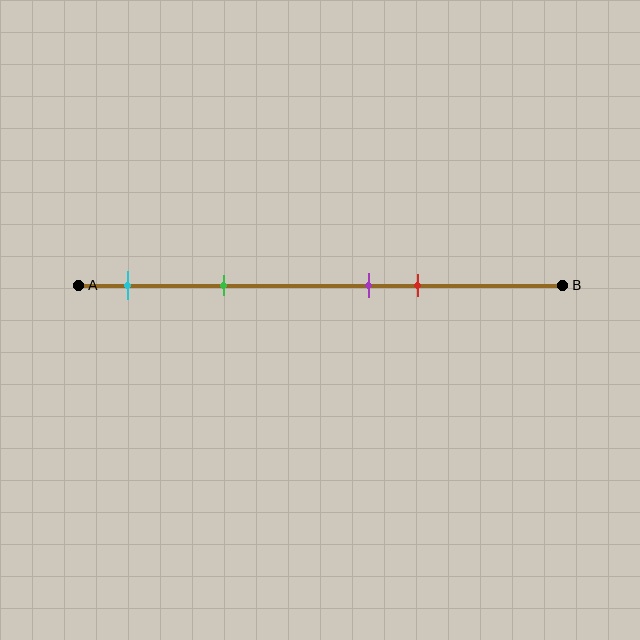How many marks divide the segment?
There are 4 marks dividing the segment.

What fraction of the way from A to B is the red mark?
The red mark is approximately 70% (0.7) of the way from A to B.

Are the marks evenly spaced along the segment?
No, the marks are not evenly spaced.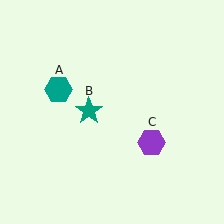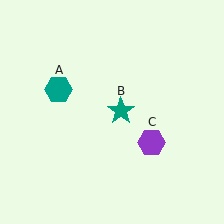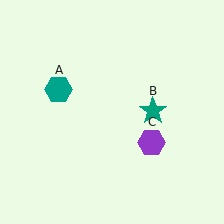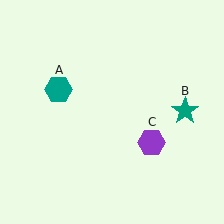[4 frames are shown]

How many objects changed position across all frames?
1 object changed position: teal star (object B).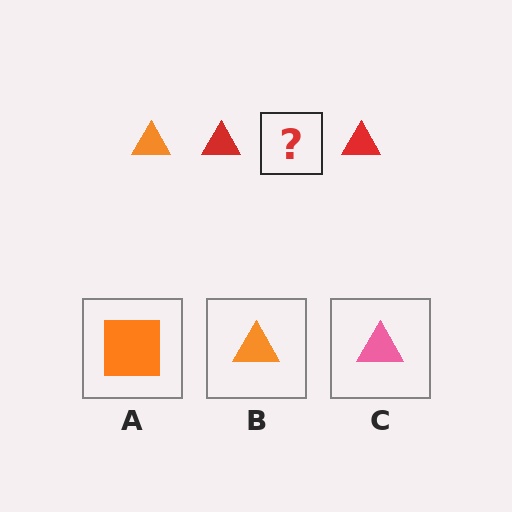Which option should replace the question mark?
Option B.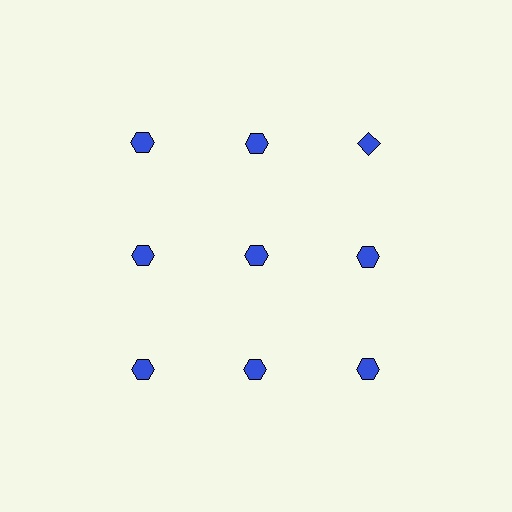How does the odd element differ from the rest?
It has a different shape: diamond instead of hexagon.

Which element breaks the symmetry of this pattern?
The blue diamond in the top row, center column breaks the symmetry. All other shapes are blue hexagons.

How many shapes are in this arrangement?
There are 9 shapes arranged in a grid pattern.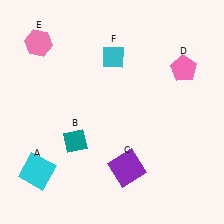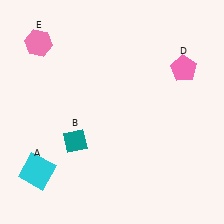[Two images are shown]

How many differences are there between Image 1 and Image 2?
There are 2 differences between the two images.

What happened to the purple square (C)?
The purple square (C) was removed in Image 2. It was in the bottom-right area of Image 1.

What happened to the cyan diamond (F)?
The cyan diamond (F) was removed in Image 2. It was in the top-right area of Image 1.